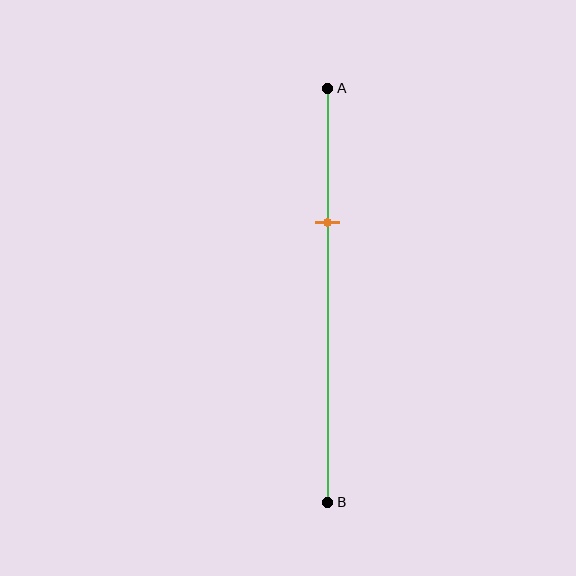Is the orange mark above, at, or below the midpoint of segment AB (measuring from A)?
The orange mark is above the midpoint of segment AB.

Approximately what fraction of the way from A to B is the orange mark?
The orange mark is approximately 35% of the way from A to B.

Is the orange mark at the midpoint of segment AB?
No, the mark is at about 35% from A, not at the 50% midpoint.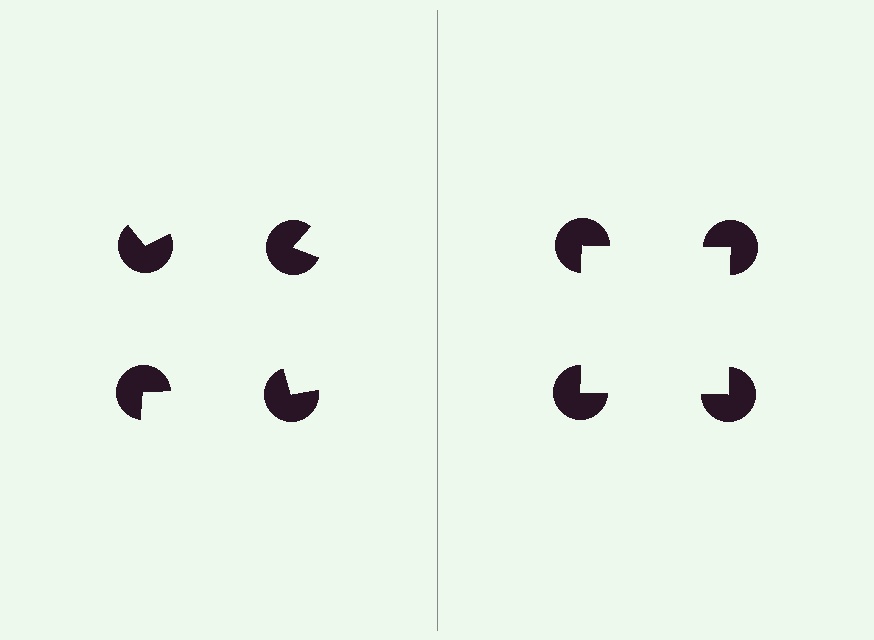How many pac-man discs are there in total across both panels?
8 — 4 on each side.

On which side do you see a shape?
An illusory square appears on the right side. On the left side the wedge cuts are rotated, so no coherent shape forms.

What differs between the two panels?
The pac-man discs are positioned identically on both sides; only the wedge orientations differ. On the right they align to a square; on the left they are misaligned.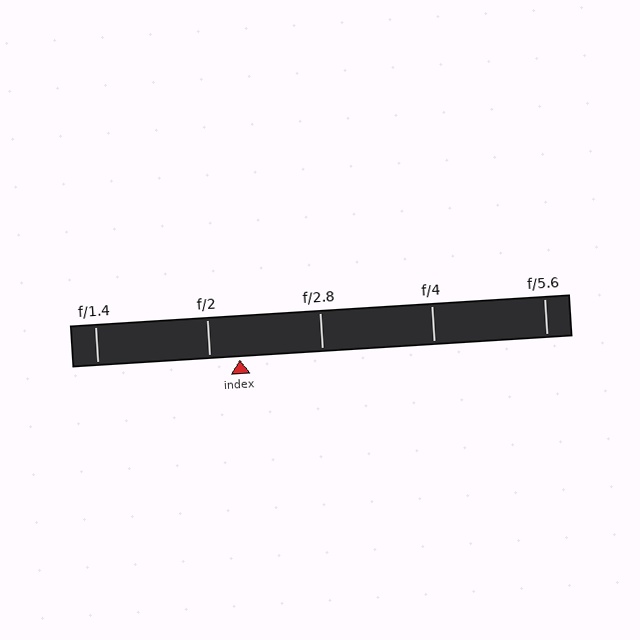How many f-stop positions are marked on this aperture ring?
There are 5 f-stop positions marked.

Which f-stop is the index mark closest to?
The index mark is closest to f/2.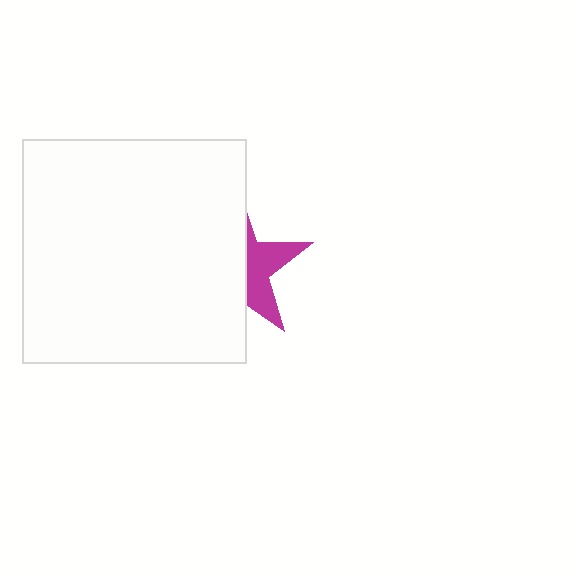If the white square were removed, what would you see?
You would see the complete magenta star.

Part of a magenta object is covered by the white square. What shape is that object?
It is a star.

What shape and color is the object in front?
The object in front is a white square.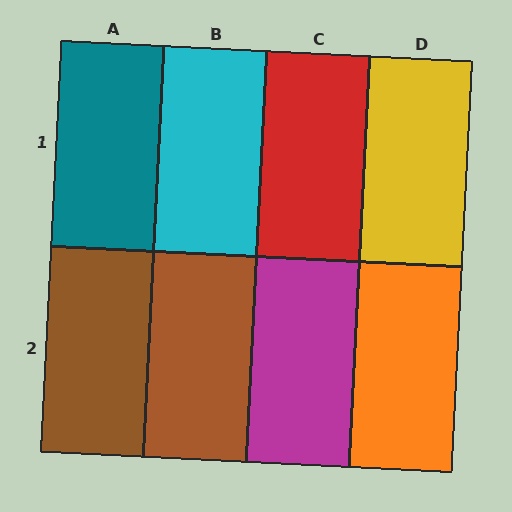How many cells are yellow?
1 cell is yellow.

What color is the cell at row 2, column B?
Brown.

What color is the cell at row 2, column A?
Brown.